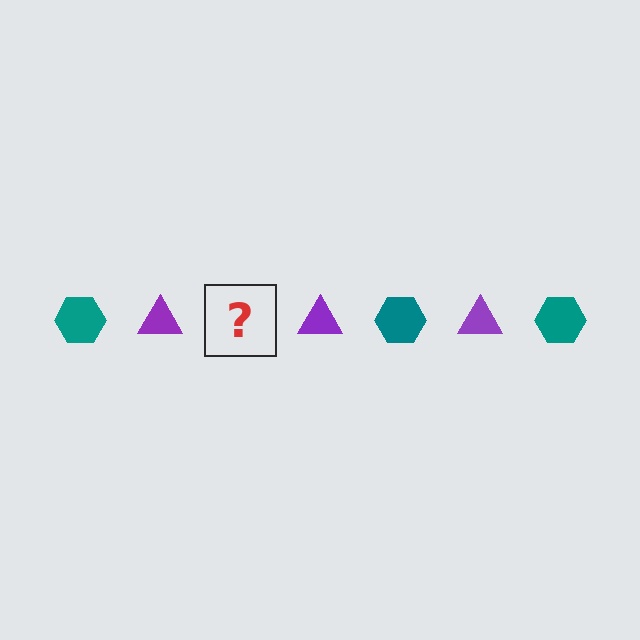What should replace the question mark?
The question mark should be replaced with a teal hexagon.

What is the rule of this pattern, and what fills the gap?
The rule is that the pattern alternates between teal hexagon and purple triangle. The gap should be filled with a teal hexagon.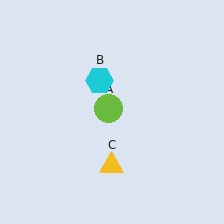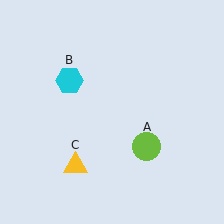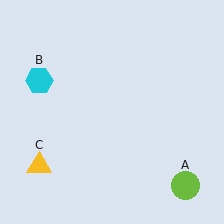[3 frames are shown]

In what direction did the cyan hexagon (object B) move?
The cyan hexagon (object B) moved left.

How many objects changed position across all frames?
3 objects changed position: lime circle (object A), cyan hexagon (object B), yellow triangle (object C).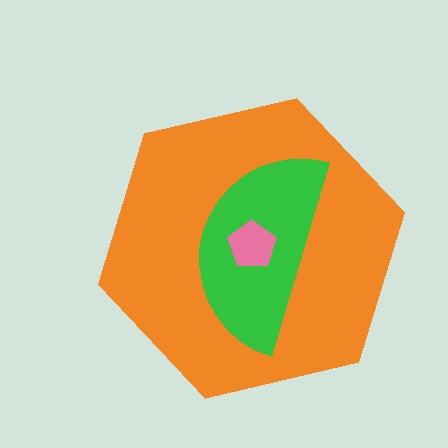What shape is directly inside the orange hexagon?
The green semicircle.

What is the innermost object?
The pink pentagon.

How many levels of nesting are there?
3.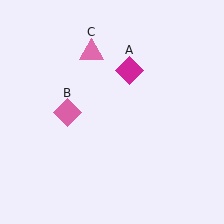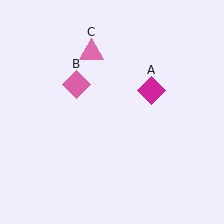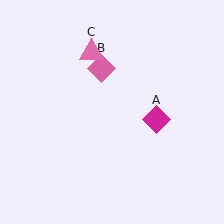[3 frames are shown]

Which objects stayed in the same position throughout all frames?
Pink triangle (object C) remained stationary.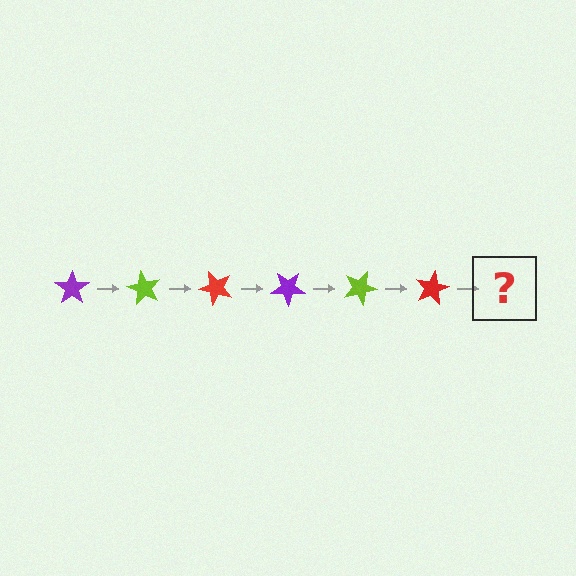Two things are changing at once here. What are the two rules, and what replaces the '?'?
The two rules are that it rotates 60 degrees each step and the color cycles through purple, lime, and red. The '?' should be a purple star, rotated 360 degrees from the start.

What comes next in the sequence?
The next element should be a purple star, rotated 360 degrees from the start.